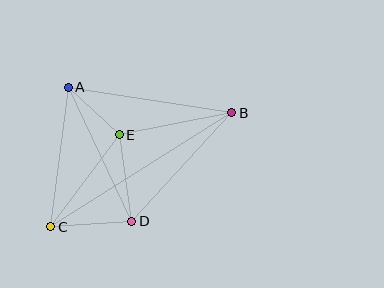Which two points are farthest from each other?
Points B and C are farthest from each other.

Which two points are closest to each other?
Points A and E are closest to each other.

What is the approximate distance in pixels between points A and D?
The distance between A and D is approximately 149 pixels.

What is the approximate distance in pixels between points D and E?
The distance between D and E is approximately 88 pixels.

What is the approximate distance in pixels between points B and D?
The distance between B and D is approximately 148 pixels.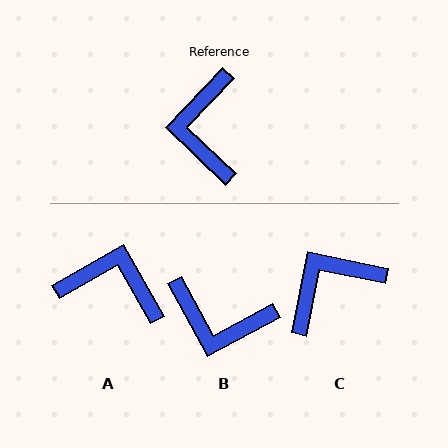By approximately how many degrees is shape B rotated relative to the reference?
Approximately 72 degrees counter-clockwise.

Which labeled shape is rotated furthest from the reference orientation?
A, about 107 degrees away.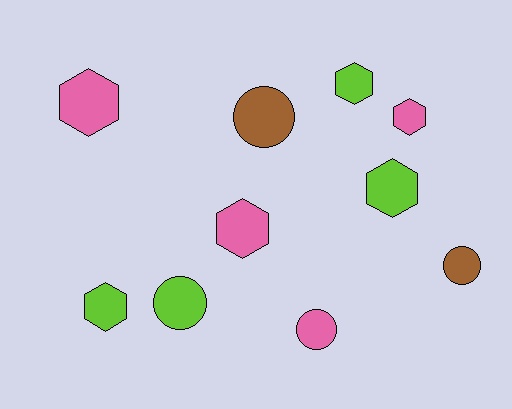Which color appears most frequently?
Pink, with 4 objects.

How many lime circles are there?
There is 1 lime circle.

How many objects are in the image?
There are 10 objects.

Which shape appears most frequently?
Hexagon, with 6 objects.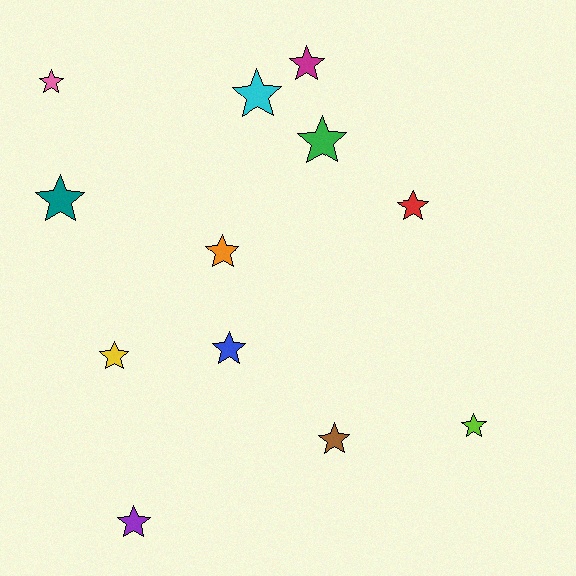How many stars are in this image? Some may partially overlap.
There are 12 stars.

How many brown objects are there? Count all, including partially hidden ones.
There is 1 brown object.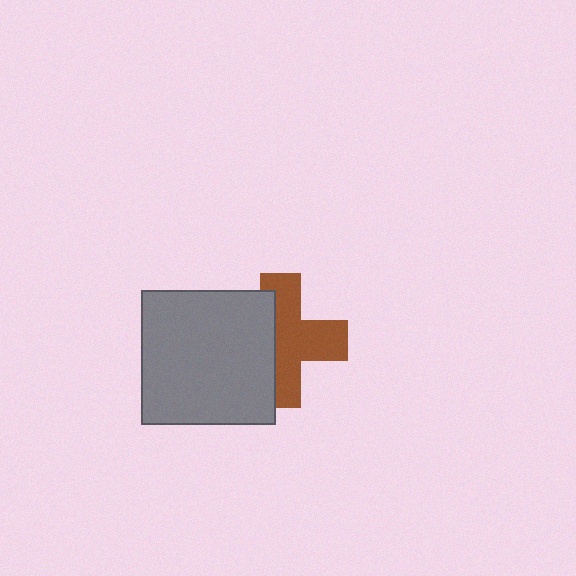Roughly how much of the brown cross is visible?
About half of it is visible (roughly 60%).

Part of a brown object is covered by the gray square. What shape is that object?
It is a cross.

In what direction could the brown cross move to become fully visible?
The brown cross could move right. That would shift it out from behind the gray square entirely.